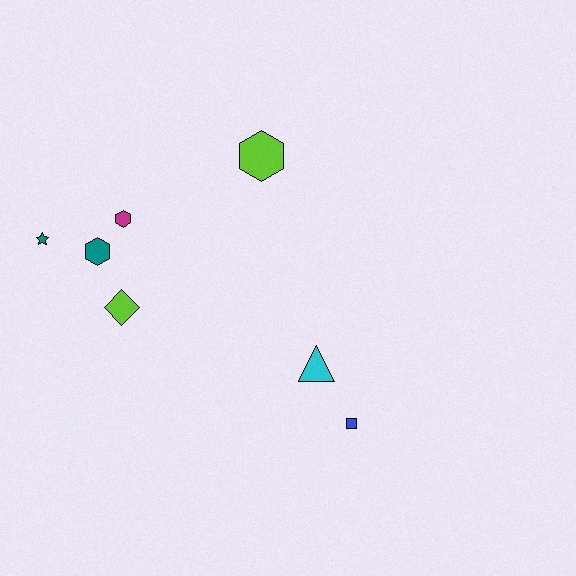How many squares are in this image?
There is 1 square.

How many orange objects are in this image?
There are no orange objects.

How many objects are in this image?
There are 7 objects.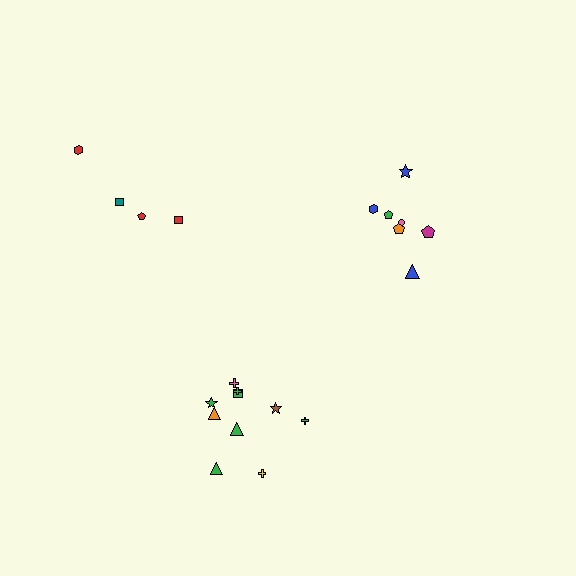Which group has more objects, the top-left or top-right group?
The top-right group.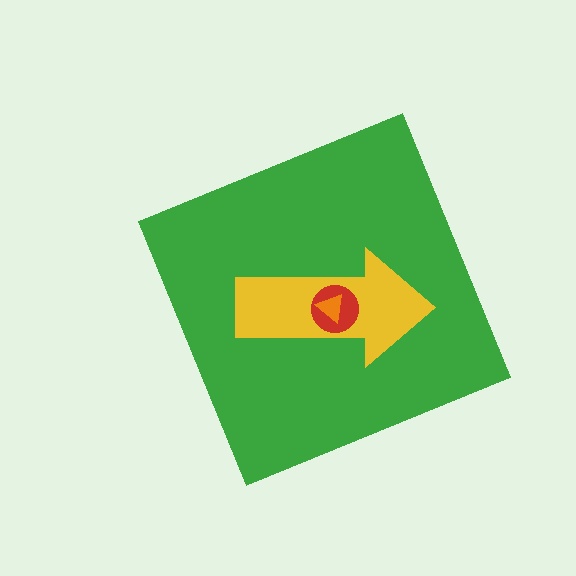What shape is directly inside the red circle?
The orange triangle.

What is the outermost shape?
The green diamond.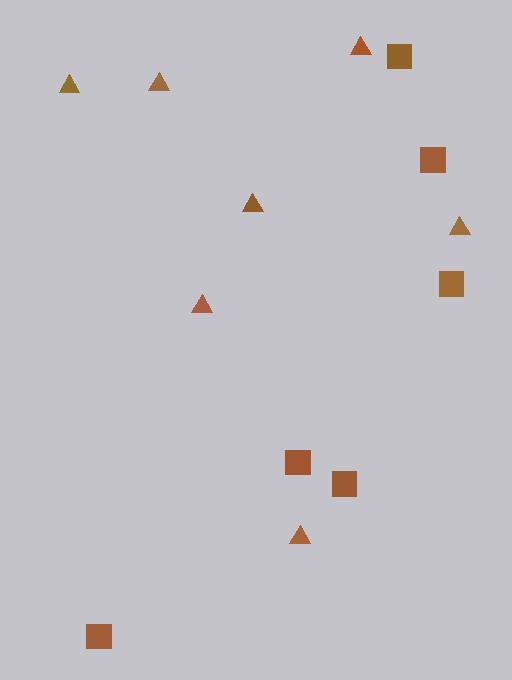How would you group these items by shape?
There are 2 groups: one group of triangles (7) and one group of squares (6).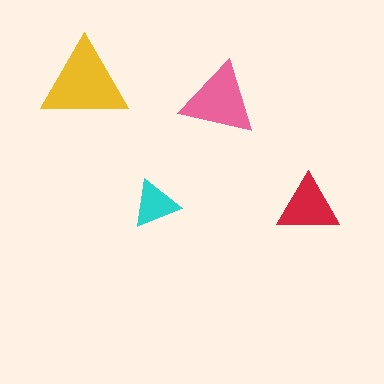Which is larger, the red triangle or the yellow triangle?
The yellow one.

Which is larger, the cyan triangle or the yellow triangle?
The yellow one.